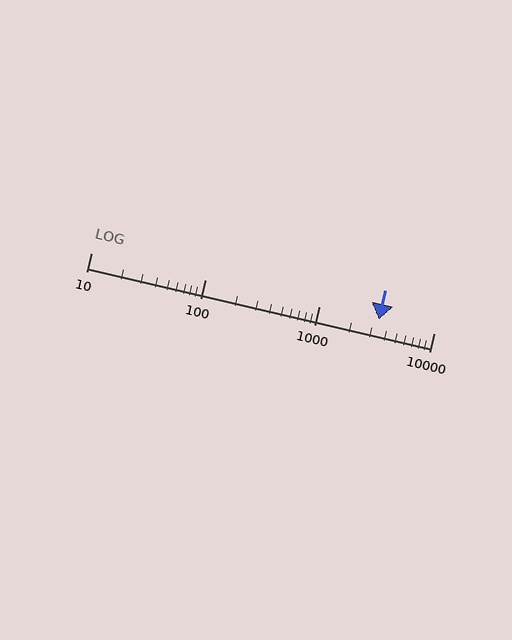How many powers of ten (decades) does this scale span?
The scale spans 3 decades, from 10 to 10000.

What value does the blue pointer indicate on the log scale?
The pointer indicates approximately 3300.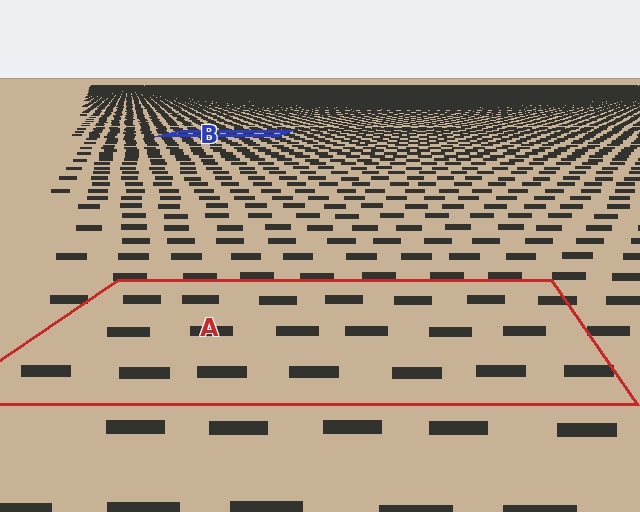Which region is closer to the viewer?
Region A is closer. The texture elements there are larger and more spread out.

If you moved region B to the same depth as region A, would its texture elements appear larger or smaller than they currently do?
They would appear larger. At a closer depth, the same texture elements are projected at a bigger on-screen size.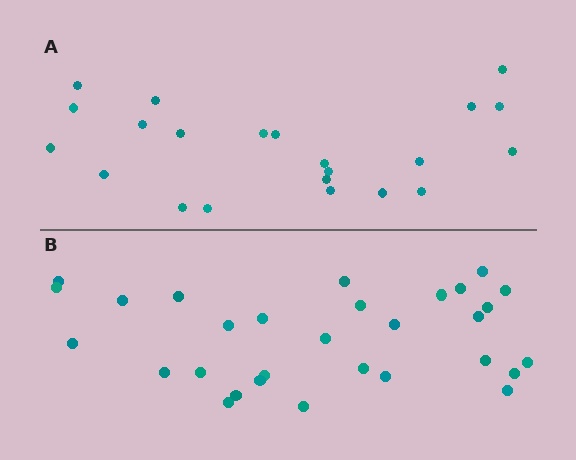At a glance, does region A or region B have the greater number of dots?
Region B (the bottom region) has more dots.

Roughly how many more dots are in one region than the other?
Region B has roughly 8 or so more dots than region A.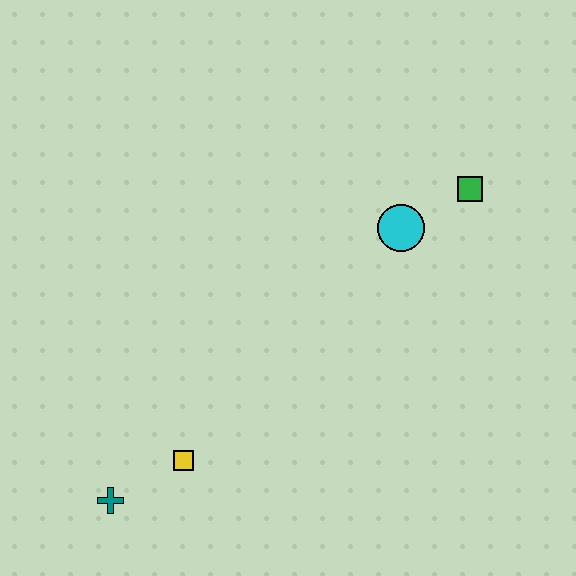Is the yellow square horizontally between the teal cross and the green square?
Yes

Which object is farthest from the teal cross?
The green square is farthest from the teal cross.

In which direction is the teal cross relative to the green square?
The teal cross is to the left of the green square.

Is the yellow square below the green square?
Yes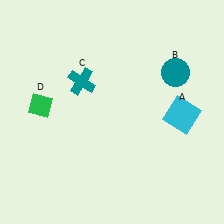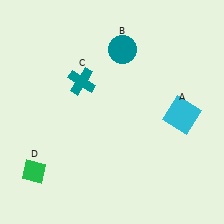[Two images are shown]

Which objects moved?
The objects that moved are: the teal circle (B), the green diamond (D).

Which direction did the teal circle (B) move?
The teal circle (B) moved left.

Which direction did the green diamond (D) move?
The green diamond (D) moved down.